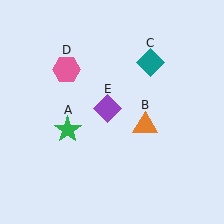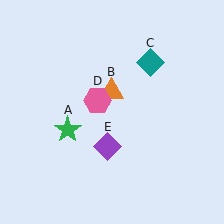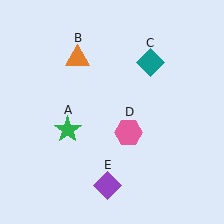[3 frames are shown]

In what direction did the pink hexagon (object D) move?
The pink hexagon (object D) moved down and to the right.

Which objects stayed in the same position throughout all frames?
Green star (object A) and teal diamond (object C) remained stationary.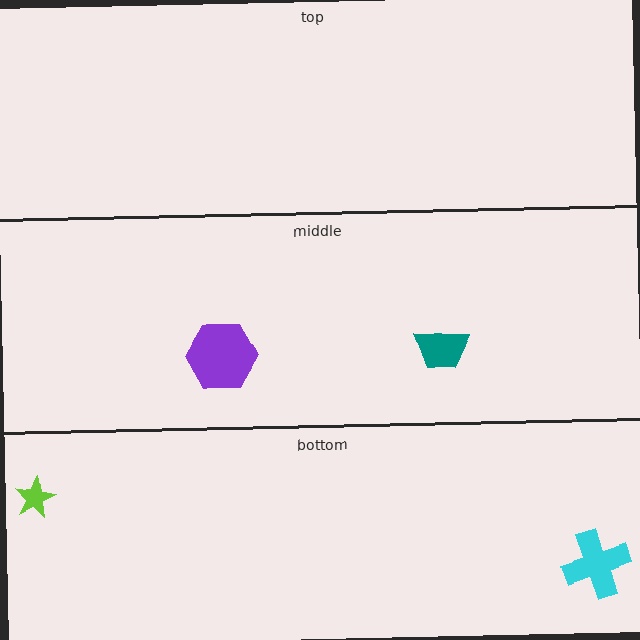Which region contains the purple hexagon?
The middle region.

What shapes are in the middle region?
The teal trapezoid, the purple hexagon.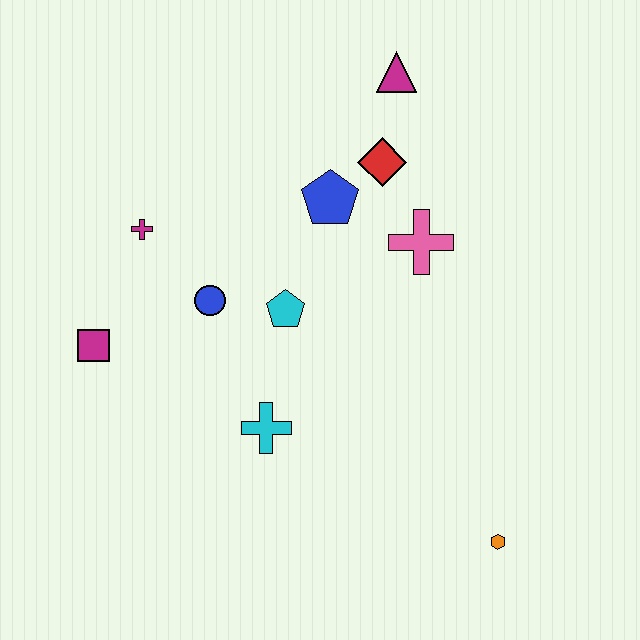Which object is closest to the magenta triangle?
The red diamond is closest to the magenta triangle.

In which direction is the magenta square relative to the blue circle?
The magenta square is to the left of the blue circle.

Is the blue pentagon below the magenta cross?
No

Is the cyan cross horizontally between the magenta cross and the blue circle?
No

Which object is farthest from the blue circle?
The orange hexagon is farthest from the blue circle.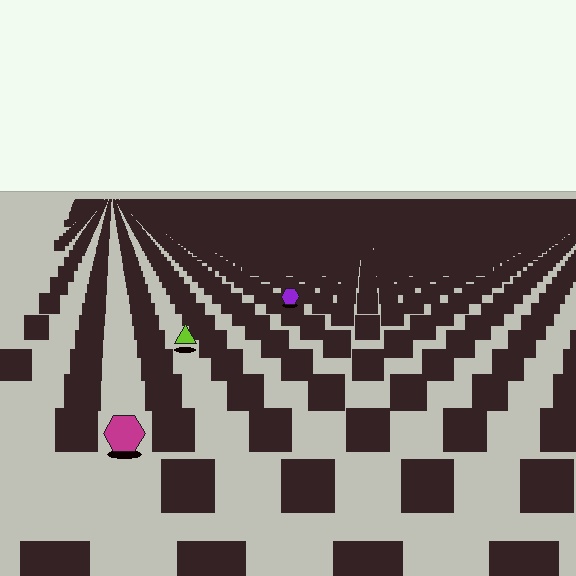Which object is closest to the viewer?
The magenta hexagon is closest. The texture marks near it are larger and more spread out.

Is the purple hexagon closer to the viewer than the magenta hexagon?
No. The magenta hexagon is closer — you can tell from the texture gradient: the ground texture is coarser near it.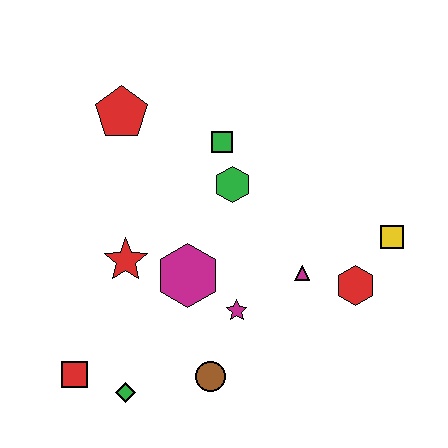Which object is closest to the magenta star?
The magenta hexagon is closest to the magenta star.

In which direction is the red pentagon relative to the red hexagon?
The red pentagon is to the left of the red hexagon.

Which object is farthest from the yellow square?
The red square is farthest from the yellow square.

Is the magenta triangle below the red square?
No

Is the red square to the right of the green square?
No